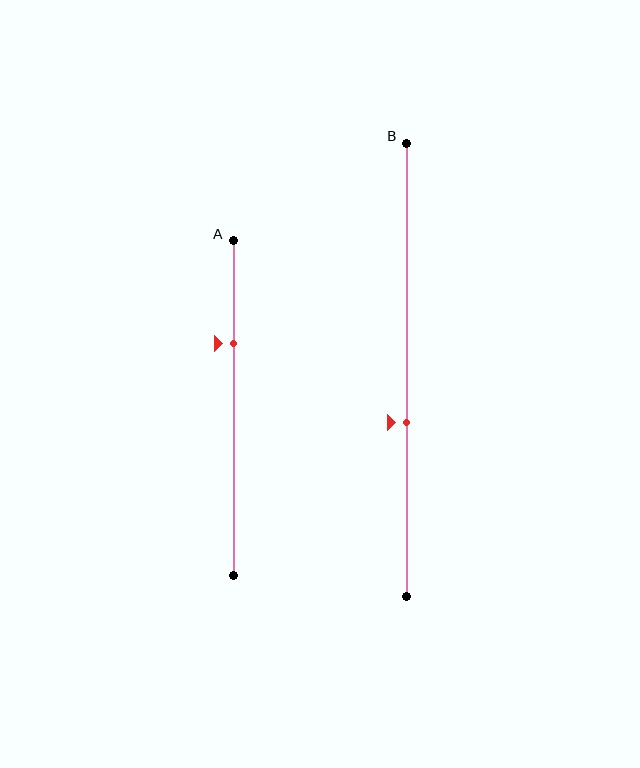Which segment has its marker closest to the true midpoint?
Segment B has its marker closest to the true midpoint.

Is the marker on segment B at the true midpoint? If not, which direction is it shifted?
No, the marker on segment B is shifted downward by about 12% of the segment length.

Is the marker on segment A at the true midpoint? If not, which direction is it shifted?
No, the marker on segment A is shifted upward by about 19% of the segment length.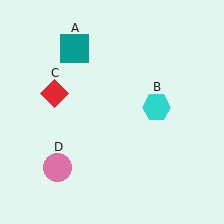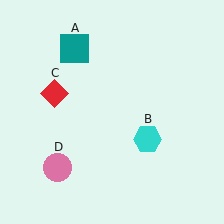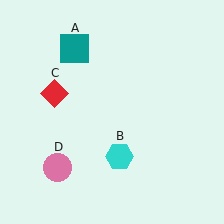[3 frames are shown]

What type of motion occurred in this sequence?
The cyan hexagon (object B) rotated clockwise around the center of the scene.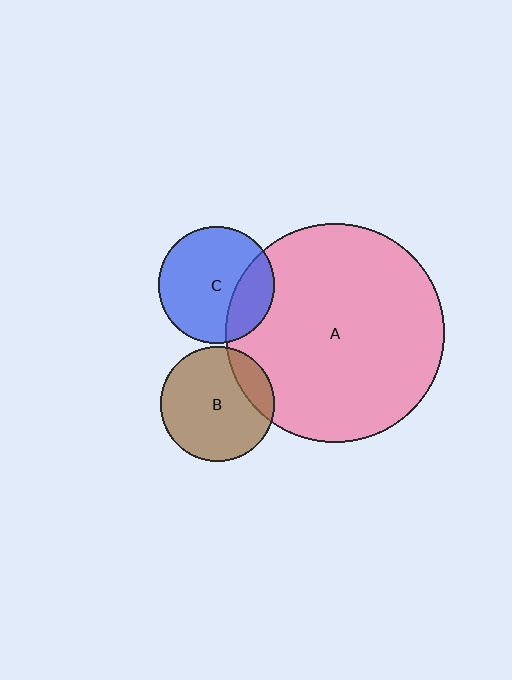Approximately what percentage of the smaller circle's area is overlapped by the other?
Approximately 25%.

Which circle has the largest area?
Circle A (pink).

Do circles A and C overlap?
Yes.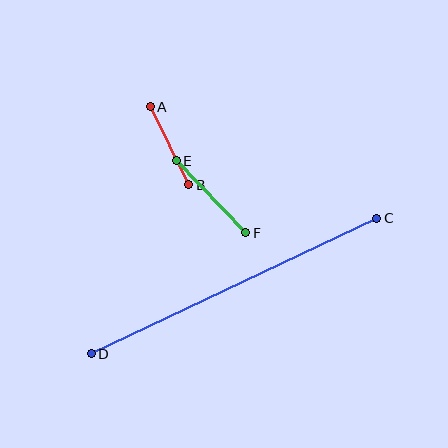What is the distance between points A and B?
The distance is approximately 87 pixels.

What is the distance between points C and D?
The distance is approximately 316 pixels.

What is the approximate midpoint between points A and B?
The midpoint is at approximately (170, 146) pixels.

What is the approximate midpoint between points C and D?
The midpoint is at approximately (234, 286) pixels.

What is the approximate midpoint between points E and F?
The midpoint is at approximately (211, 197) pixels.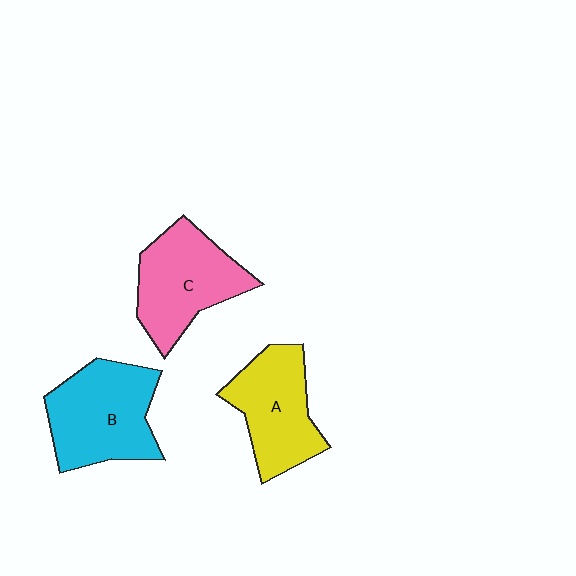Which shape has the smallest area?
Shape A (yellow).